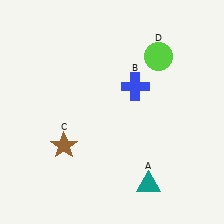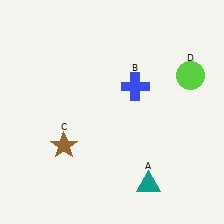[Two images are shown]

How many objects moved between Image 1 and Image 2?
1 object moved between the two images.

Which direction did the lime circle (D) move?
The lime circle (D) moved right.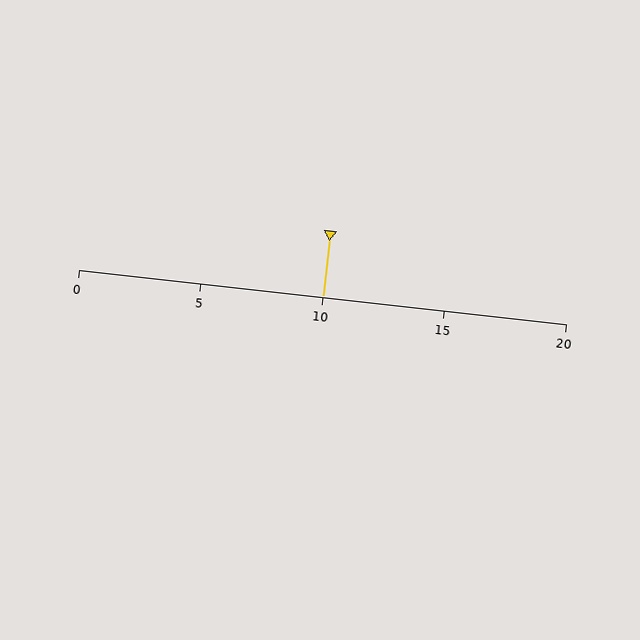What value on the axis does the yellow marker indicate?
The marker indicates approximately 10.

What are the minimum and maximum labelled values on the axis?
The axis runs from 0 to 20.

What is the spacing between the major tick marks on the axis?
The major ticks are spaced 5 apart.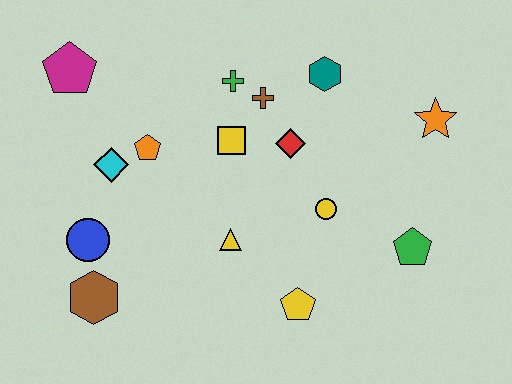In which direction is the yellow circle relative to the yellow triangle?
The yellow circle is to the right of the yellow triangle.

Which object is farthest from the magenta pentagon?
The green pentagon is farthest from the magenta pentagon.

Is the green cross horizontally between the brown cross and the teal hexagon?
No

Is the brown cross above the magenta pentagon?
No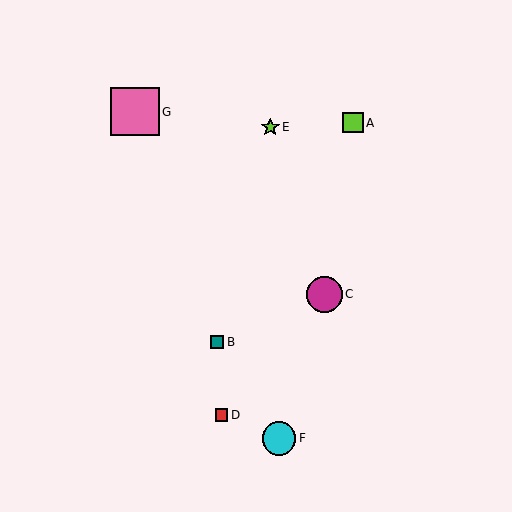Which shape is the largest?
The pink square (labeled G) is the largest.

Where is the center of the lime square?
The center of the lime square is at (353, 123).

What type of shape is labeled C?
Shape C is a magenta circle.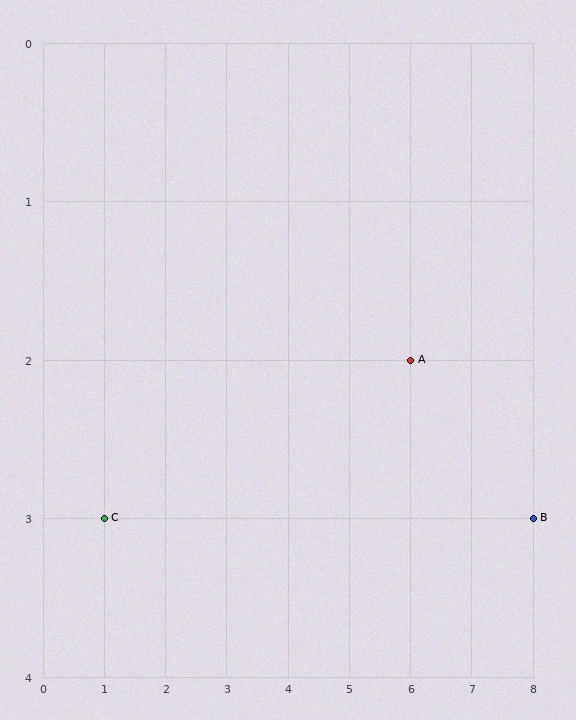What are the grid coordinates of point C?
Point C is at grid coordinates (1, 3).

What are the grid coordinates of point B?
Point B is at grid coordinates (8, 3).